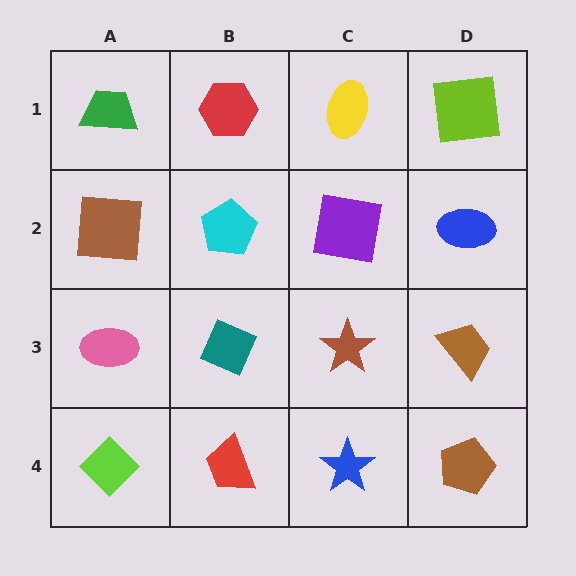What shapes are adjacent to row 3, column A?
A brown square (row 2, column A), a lime diamond (row 4, column A), a teal diamond (row 3, column B).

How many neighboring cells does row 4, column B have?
3.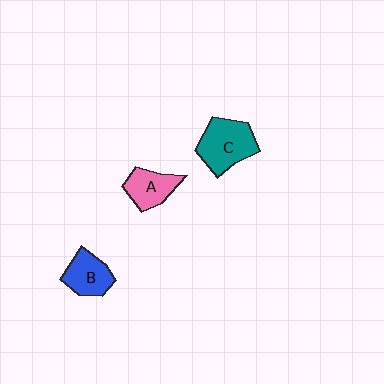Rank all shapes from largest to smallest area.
From largest to smallest: C (teal), B (blue), A (pink).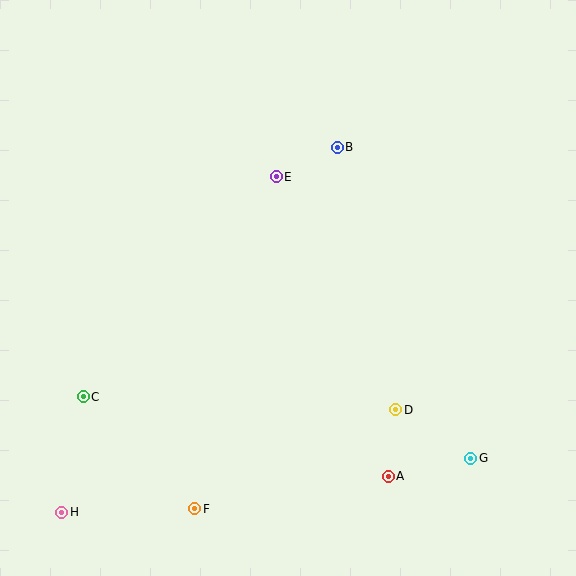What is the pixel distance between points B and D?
The distance between B and D is 269 pixels.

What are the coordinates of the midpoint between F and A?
The midpoint between F and A is at (292, 493).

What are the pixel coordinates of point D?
Point D is at (396, 410).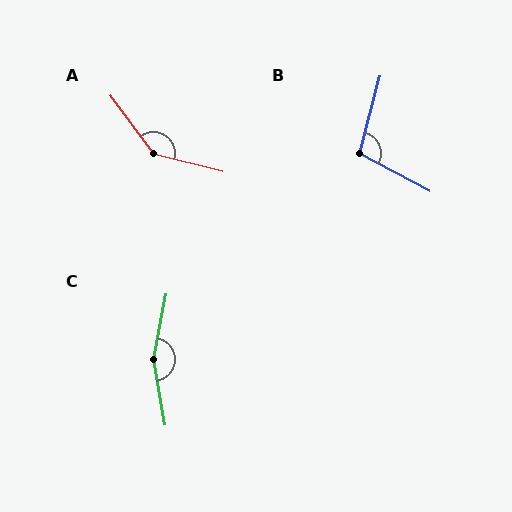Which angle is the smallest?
B, at approximately 104 degrees.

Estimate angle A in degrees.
Approximately 141 degrees.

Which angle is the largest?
C, at approximately 159 degrees.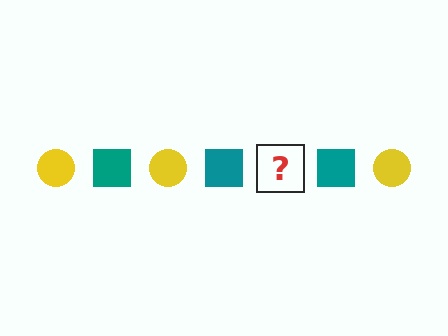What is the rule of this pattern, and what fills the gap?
The rule is that the pattern alternates between yellow circle and teal square. The gap should be filled with a yellow circle.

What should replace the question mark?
The question mark should be replaced with a yellow circle.